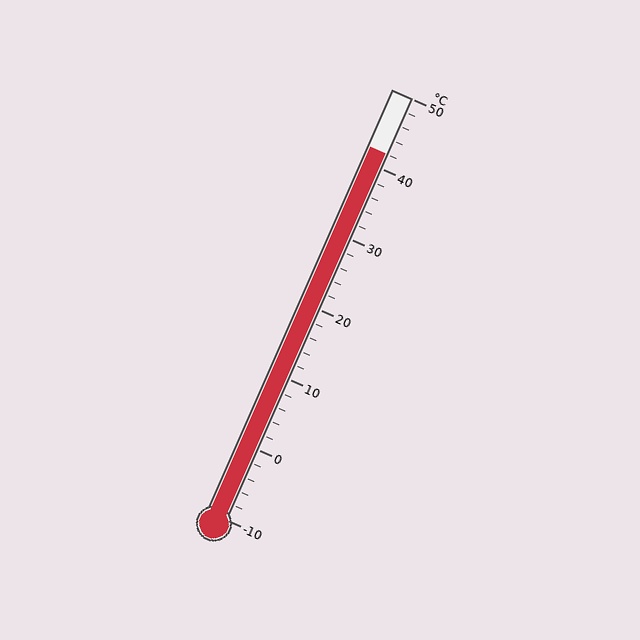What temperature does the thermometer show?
The thermometer shows approximately 42°C.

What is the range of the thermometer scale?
The thermometer scale ranges from -10°C to 50°C.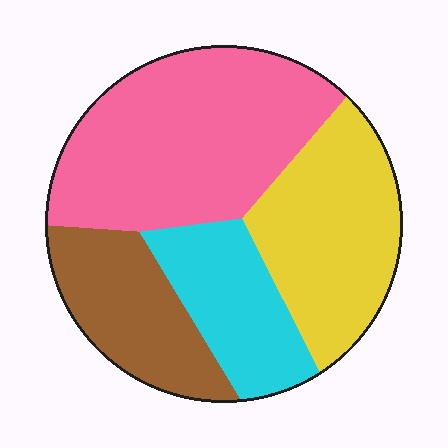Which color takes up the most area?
Pink, at roughly 40%.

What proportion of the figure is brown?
Brown takes up about one sixth (1/6) of the figure.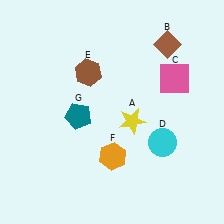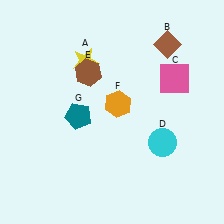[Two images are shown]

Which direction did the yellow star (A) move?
The yellow star (A) moved up.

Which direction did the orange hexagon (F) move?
The orange hexagon (F) moved up.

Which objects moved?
The objects that moved are: the yellow star (A), the orange hexagon (F).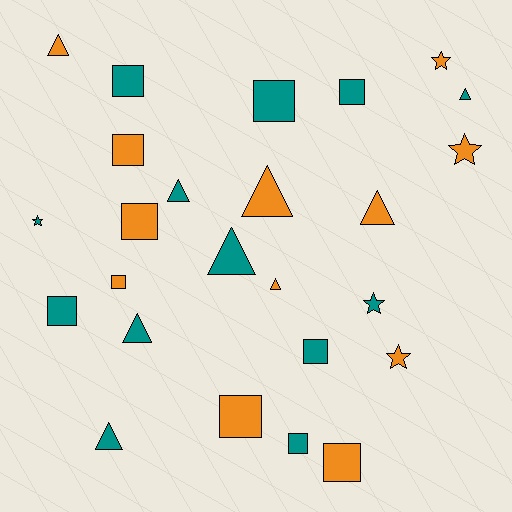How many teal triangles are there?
There are 5 teal triangles.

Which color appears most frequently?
Teal, with 13 objects.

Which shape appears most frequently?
Square, with 11 objects.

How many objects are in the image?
There are 25 objects.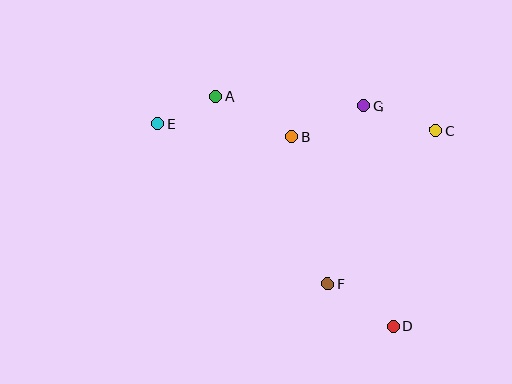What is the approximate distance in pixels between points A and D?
The distance between A and D is approximately 290 pixels.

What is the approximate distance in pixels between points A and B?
The distance between A and B is approximately 86 pixels.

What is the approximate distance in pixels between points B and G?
The distance between B and G is approximately 78 pixels.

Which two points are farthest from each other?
Points D and E are farthest from each other.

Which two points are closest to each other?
Points A and E are closest to each other.